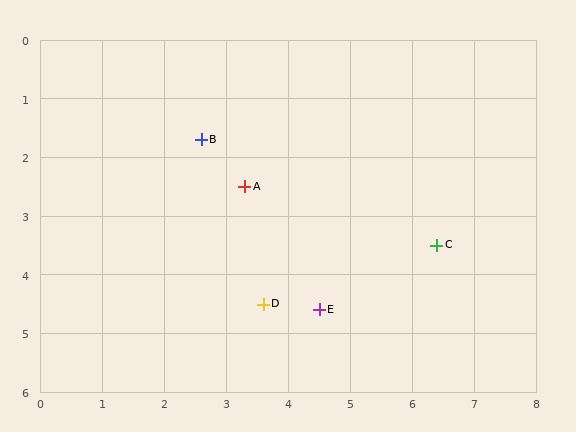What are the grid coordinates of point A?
Point A is at approximately (3.3, 2.5).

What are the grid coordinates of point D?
Point D is at approximately (3.6, 4.5).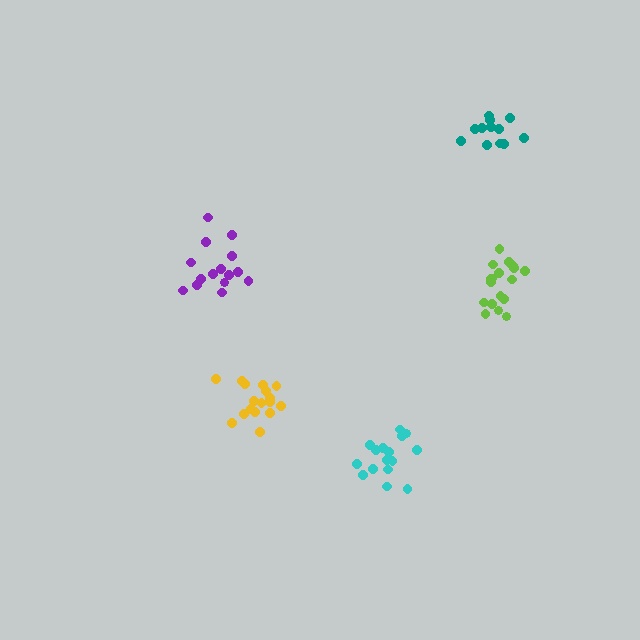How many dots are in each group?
Group 1: 16 dots, Group 2: 18 dots, Group 3: 15 dots, Group 4: 17 dots, Group 5: 12 dots (78 total).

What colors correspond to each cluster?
The clusters are colored: cyan, lime, purple, yellow, teal.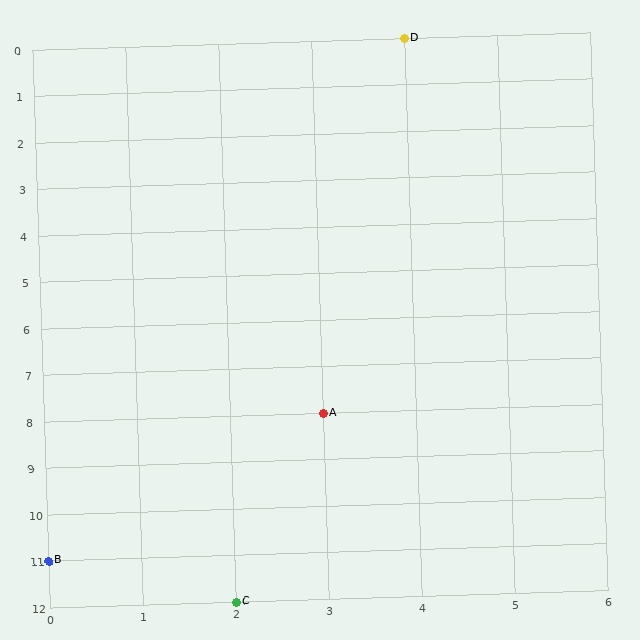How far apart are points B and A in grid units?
Points B and A are 3 columns and 3 rows apart (about 4.2 grid units diagonally).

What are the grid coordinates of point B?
Point B is at grid coordinates (0, 11).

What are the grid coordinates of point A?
Point A is at grid coordinates (3, 8).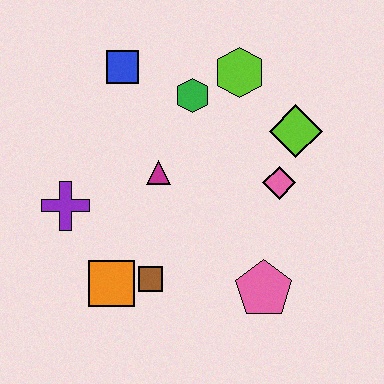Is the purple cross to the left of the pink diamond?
Yes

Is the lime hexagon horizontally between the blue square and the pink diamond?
Yes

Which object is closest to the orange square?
The brown square is closest to the orange square.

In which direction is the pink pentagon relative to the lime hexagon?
The pink pentagon is below the lime hexagon.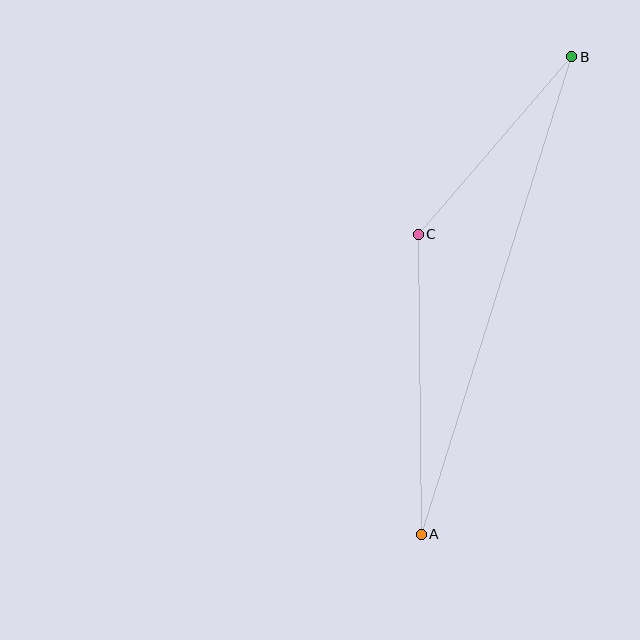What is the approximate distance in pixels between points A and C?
The distance between A and C is approximately 300 pixels.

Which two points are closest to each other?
Points B and C are closest to each other.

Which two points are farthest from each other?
Points A and B are farthest from each other.